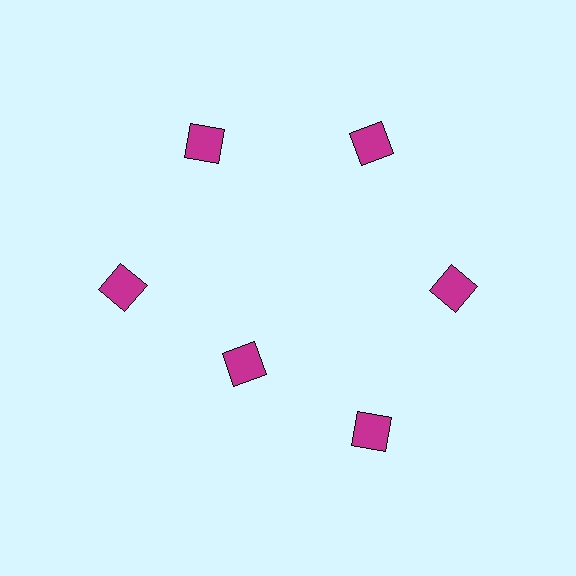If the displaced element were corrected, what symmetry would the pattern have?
It would have 6-fold rotational symmetry — the pattern would map onto itself every 60 degrees.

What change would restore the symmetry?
The symmetry would be restored by moving it outward, back onto the ring so that all 6 diamonds sit at equal angles and equal distance from the center.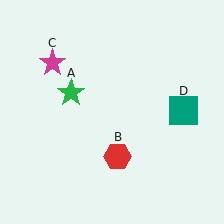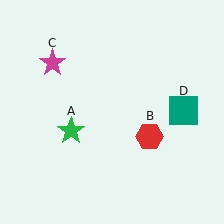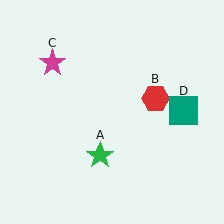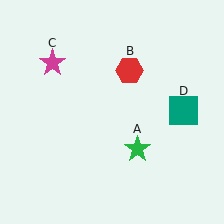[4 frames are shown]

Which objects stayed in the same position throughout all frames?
Magenta star (object C) and teal square (object D) remained stationary.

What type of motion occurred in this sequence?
The green star (object A), red hexagon (object B) rotated counterclockwise around the center of the scene.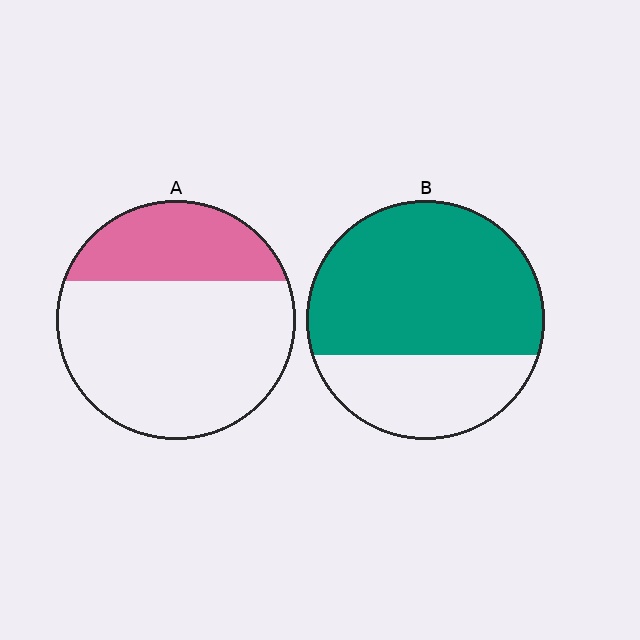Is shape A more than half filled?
No.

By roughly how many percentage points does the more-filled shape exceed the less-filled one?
By roughly 40 percentage points (B over A).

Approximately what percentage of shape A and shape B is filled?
A is approximately 30% and B is approximately 70%.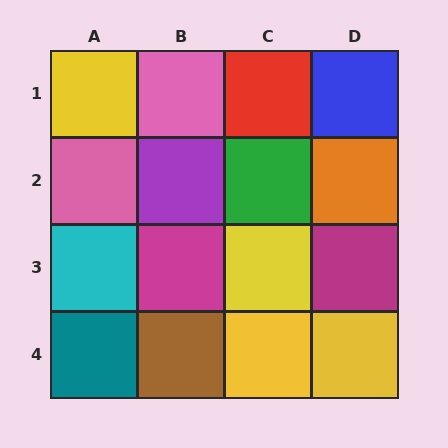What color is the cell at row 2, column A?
Pink.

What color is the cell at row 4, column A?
Teal.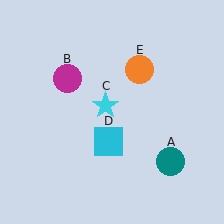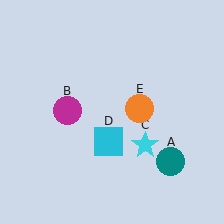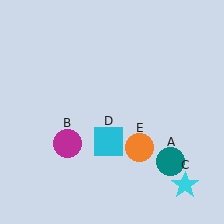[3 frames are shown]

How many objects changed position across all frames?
3 objects changed position: magenta circle (object B), cyan star (object C), orange circle (object E).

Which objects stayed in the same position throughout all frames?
Teal circle (object A) and cyan square (object D) remained stationary.